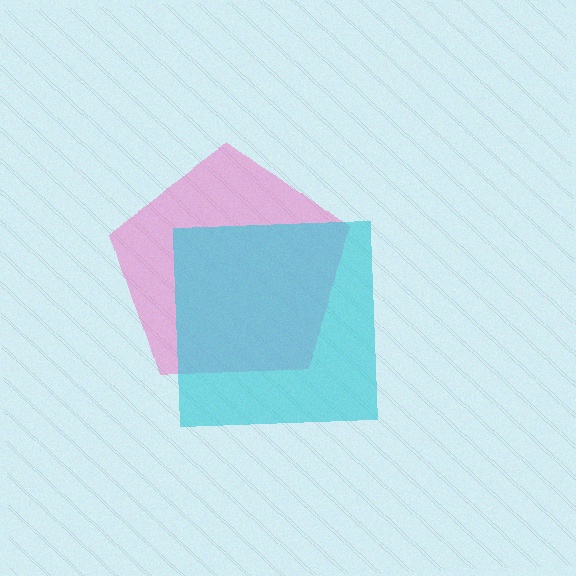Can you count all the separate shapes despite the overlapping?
Yes, there are 2 separate shapes.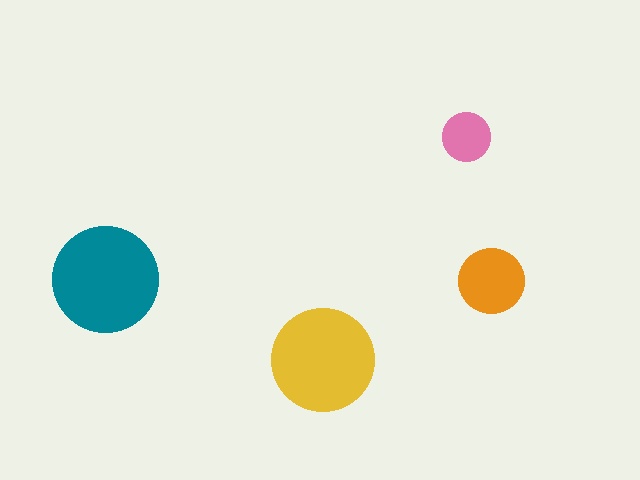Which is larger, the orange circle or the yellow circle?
The yellow one.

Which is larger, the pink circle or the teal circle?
The teal one.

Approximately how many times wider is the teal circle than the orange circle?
About 1.5 times wider.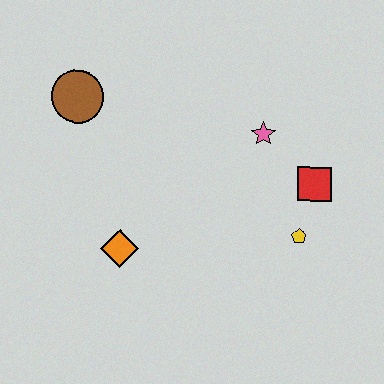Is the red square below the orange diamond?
No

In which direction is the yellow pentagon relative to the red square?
The yellow pentagon is below the red square.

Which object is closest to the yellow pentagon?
The red square is closest to the yellow pentagon.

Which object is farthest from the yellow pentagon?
The brown circle is farthest from the yellow pentagon.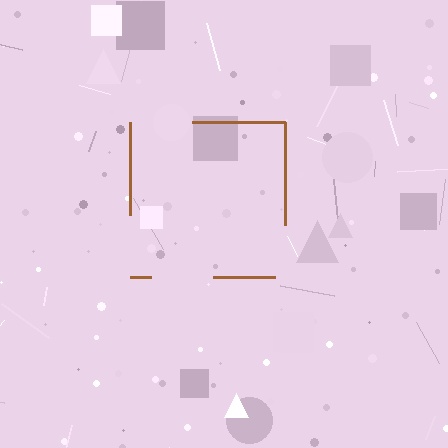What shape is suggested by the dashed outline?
The dashed outline suggests a square.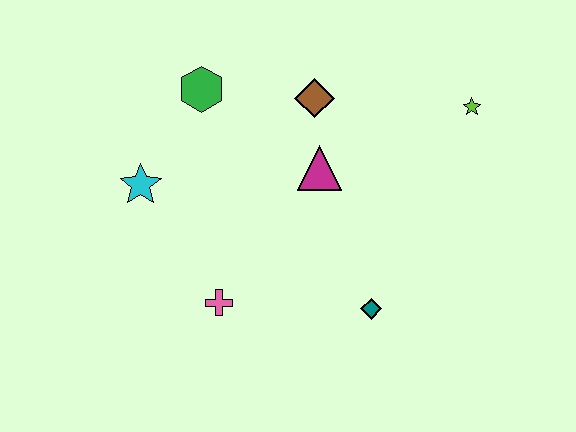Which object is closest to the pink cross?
The cyan star is closest to the pink cross.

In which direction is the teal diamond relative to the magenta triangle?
The teal diamond is below the magenta triangle.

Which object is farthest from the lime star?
The cyan star is farthest from the lime star.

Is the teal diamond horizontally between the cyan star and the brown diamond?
No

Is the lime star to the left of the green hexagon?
No